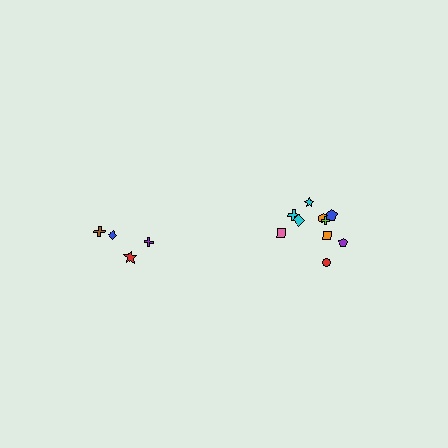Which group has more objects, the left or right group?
The right group.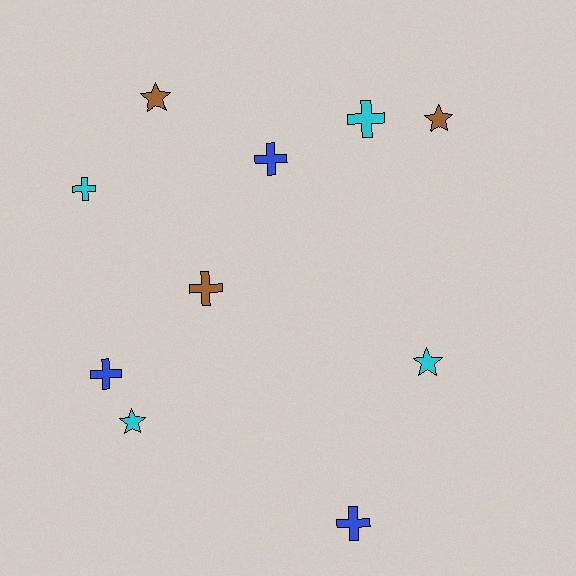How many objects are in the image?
There are 10 objects.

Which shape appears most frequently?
Cross, with 6 objects.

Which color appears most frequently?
Cyan, with 4 objects.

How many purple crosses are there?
There are no purple crosses.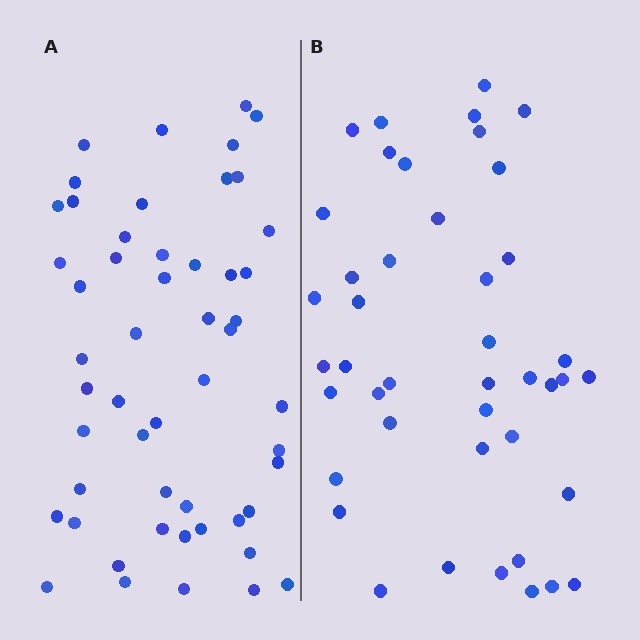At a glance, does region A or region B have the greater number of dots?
Region A (the left region) has more dots.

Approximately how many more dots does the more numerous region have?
Region A has roughly 8 or so more dots than region B.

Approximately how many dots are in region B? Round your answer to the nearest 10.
About 40 dots. (The exact count is 43, which rounds to 40.)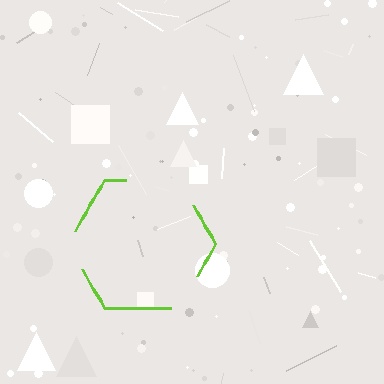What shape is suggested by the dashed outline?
The dashed outline suggests a hexagon.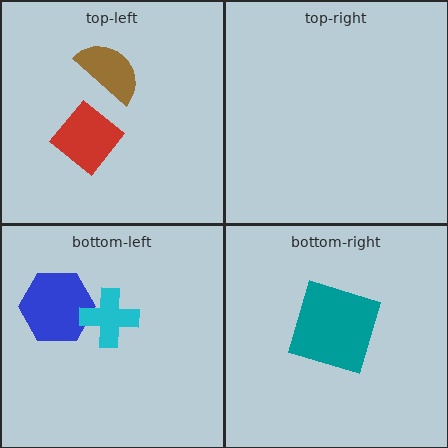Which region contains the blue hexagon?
The bottom-left region.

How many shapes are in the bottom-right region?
1.